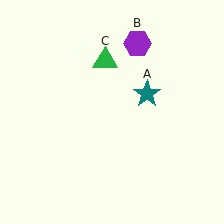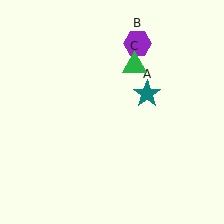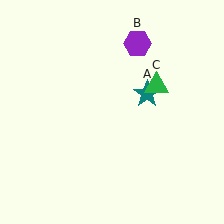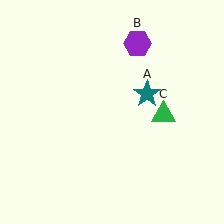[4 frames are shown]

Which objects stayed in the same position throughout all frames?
Teal star (object A) and purple hexagon (object B) remained stationary.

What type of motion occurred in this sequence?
The green triangle (object C) rotated clockwise around the center of the scene.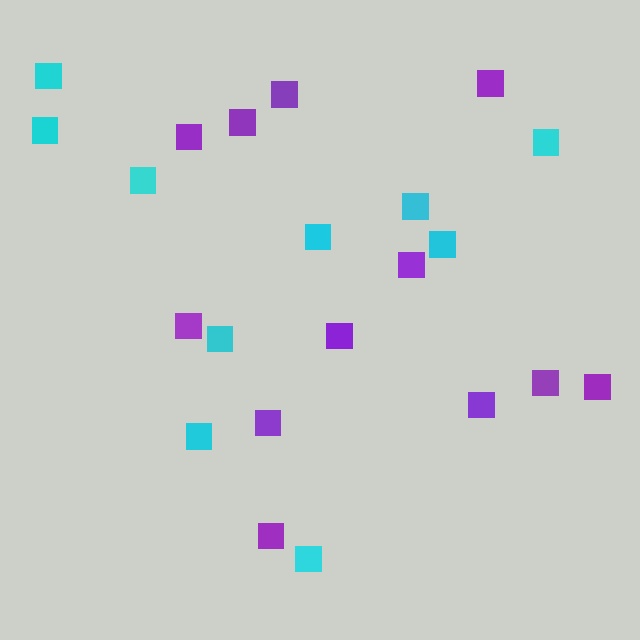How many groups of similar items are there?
There are 2 groups: one group of cyan squares (10) and one group of purple squares (12).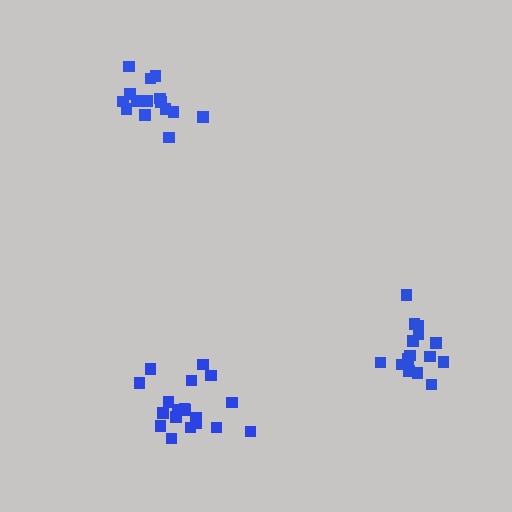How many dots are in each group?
Group 1: 16 dots, Group 2: 15 dots, Group 3: 19 dots (50 total).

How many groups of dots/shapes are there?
There are 3 groups.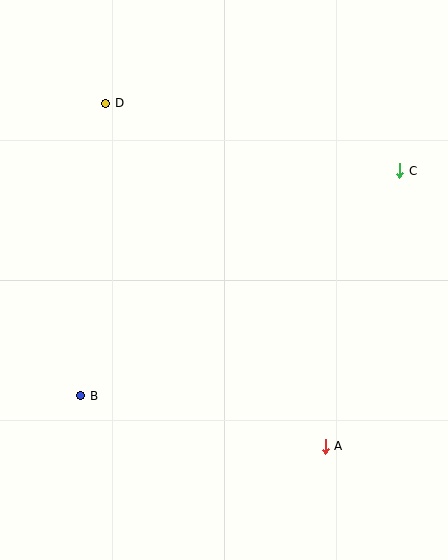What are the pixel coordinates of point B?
Point B is at (81, 396).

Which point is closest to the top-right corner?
Point C is closest to the top-right corner.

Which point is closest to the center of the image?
Point B at (81, 396) is closest to the center.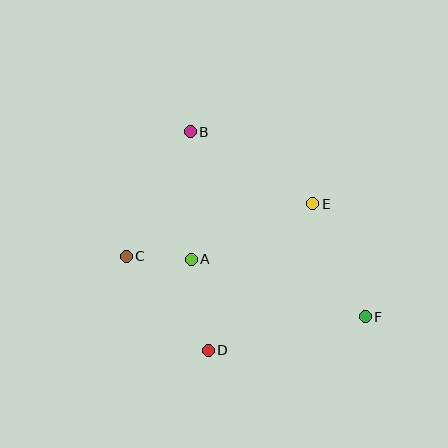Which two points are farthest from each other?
Points B and F are farthest from each other.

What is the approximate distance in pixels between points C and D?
The distance between C and D is approximately 125 pixels.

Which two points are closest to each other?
Points A and C are closest to each other.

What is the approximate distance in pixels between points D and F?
The distance between D and F is approximately 160 pixels.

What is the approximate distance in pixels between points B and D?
The distance between B and D is approximately 219 pixels.